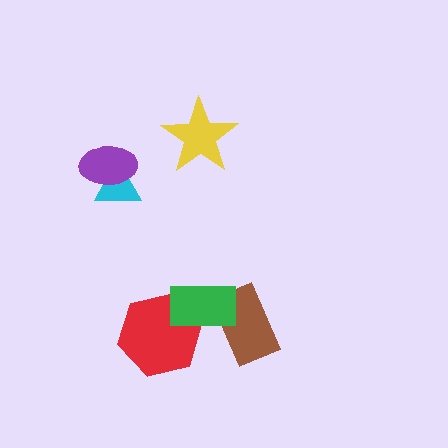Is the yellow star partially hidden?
No, no other shape covers it.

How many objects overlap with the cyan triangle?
1 object overlaps with the cyan triangle.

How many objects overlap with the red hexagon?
1 object overlaps with the red hexagon.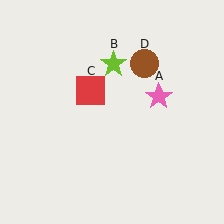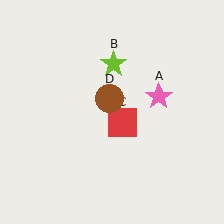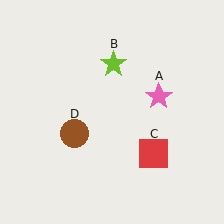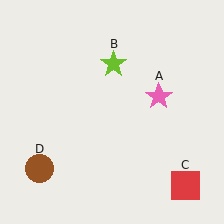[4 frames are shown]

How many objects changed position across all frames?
2 objects changed position: red square (object C), brown circle (object D).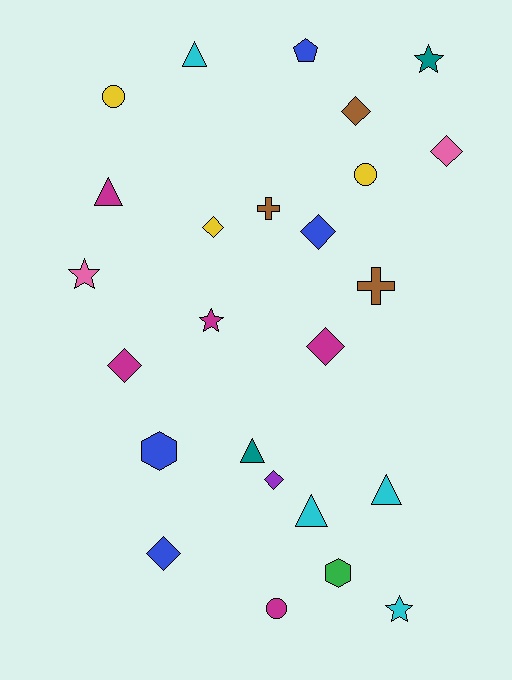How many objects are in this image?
There are 25 objects.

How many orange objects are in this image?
There are no orange objects.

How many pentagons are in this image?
There is 1 pentagon.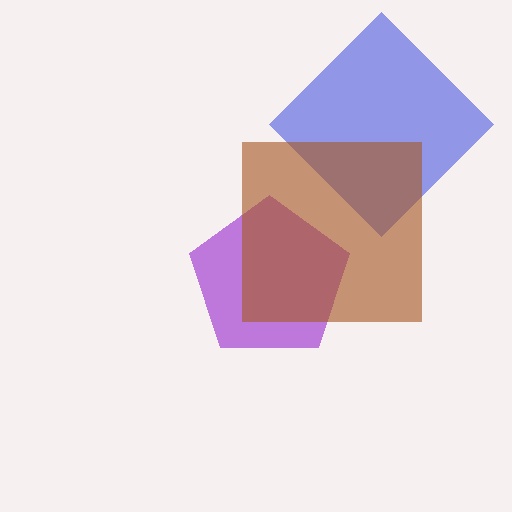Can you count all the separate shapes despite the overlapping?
Yes, there are 3 separate shapes.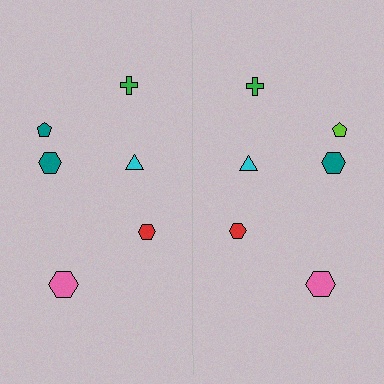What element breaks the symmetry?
The lime pentagon on the right side breaks the symmetry — its mirror counterpart is teal.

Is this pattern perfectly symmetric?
No, the pattern is not perfectly symmetric. The lime pentagon on the right side breaks the symmetry — its mirror counterpart is teal.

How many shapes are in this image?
There are 12 shapes in this image.